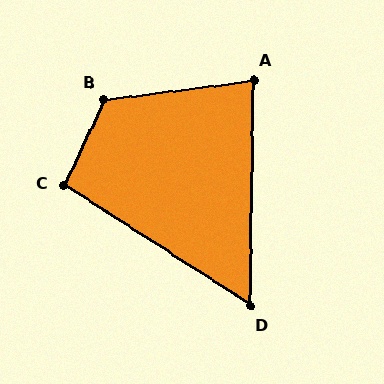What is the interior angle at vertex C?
Approximately 98 degrees (obtuse).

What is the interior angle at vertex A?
Approximately 82 degrees (acute).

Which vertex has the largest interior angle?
B, at approximately 122 degrees.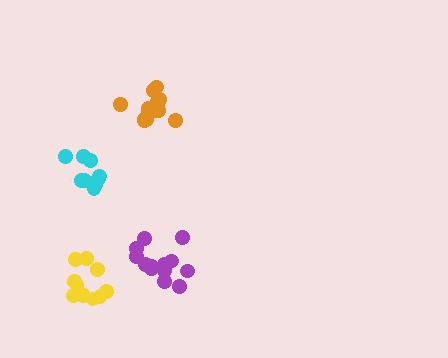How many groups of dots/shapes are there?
There are 4 groups.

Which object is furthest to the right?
The purple cluster is rightmost.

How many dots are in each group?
Group 1: 10 dots, Group 2: 13 dots, Group 3: 15 dots, Group 4: 9 dots (47 total).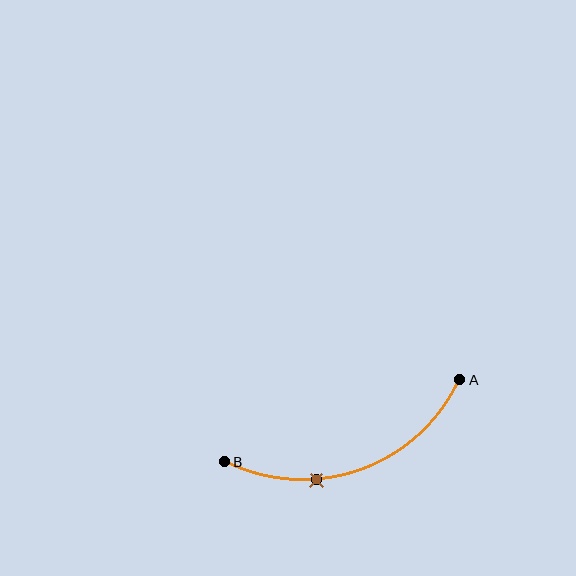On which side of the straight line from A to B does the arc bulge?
The arc bulges below the straight line connecting A and B.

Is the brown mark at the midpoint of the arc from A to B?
No. The brown mark lies on the arc but is closer to endpoint B. The arc midpoint would be at the point on the curve equidistant along the arc from both A and B.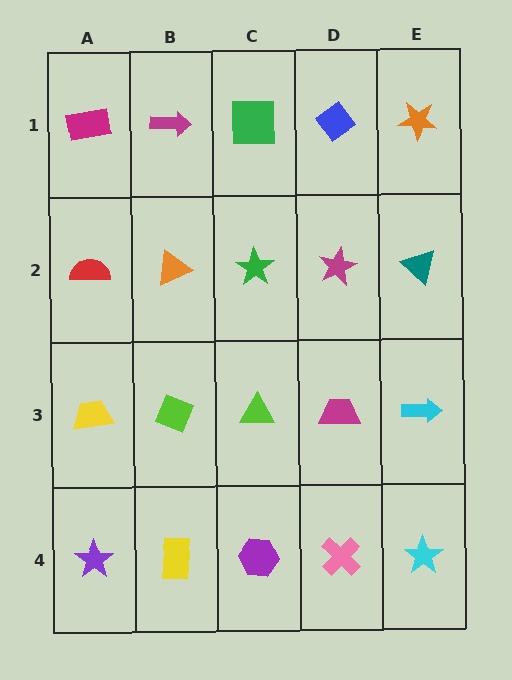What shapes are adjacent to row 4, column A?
A yellow trapezoid (row 3, column A), a yellow rectangle (row 4, column B).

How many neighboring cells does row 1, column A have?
2.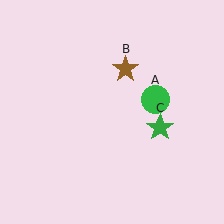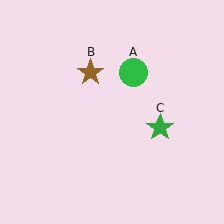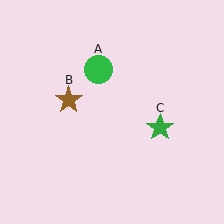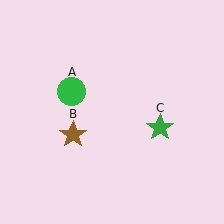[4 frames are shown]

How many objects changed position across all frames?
2 objects changed position: green circle (object A), brown star (object B).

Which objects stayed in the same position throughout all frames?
Green star (object C) remained stationary.